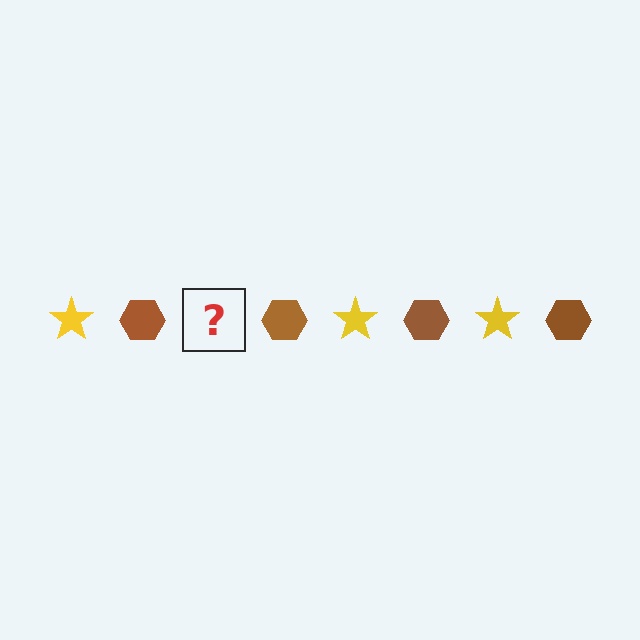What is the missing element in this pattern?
The missing element is a yellow star.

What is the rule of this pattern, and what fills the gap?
The rule is that the pattern alternates between yellow star and brown hexagon. The gap should be filled with a yellow star.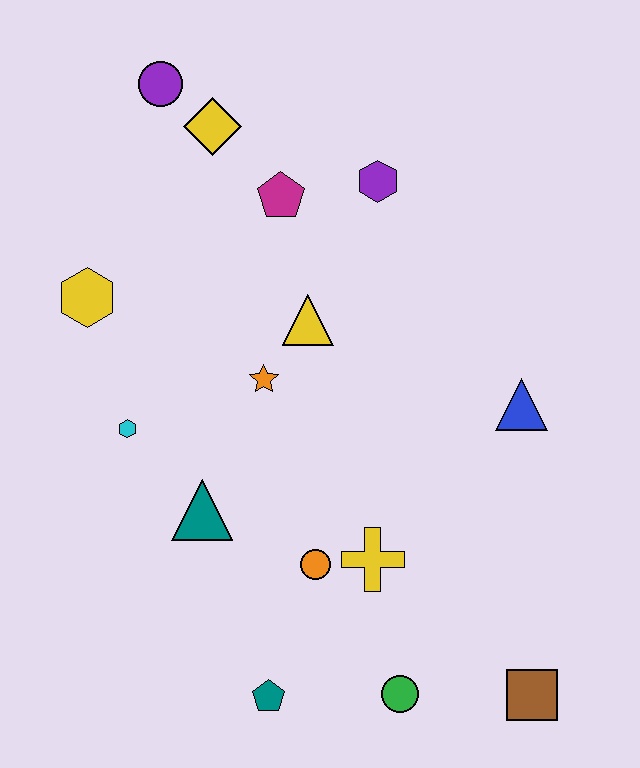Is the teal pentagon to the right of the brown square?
No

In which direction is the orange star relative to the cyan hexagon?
The orange star is to the right of the cyan hexagon.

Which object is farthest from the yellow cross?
The purple circle is farthest from the yellow cross.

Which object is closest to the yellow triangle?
The orange star is closest to the yellow triangle.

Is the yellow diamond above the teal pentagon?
Yes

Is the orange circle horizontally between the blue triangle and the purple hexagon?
No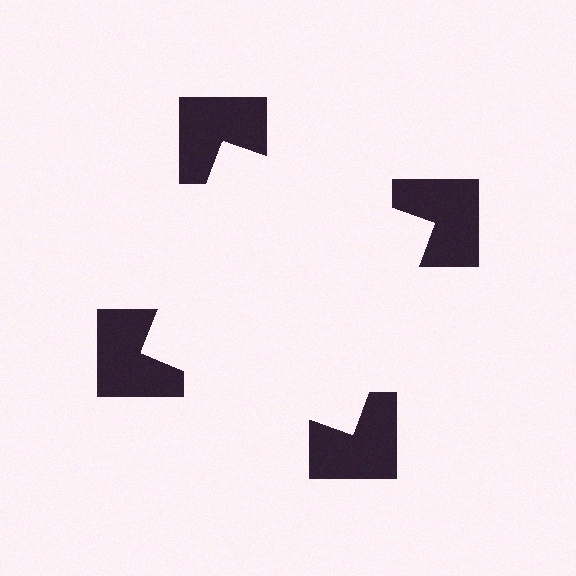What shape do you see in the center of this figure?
An illusory square — its edges are inferred from the aligned wedge cuts in the notched squares, not physically drawn.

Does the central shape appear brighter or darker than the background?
It typically appears slightly brighter than the background, even though no actual brightness change is drawn.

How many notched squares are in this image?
There are 4 — one at each vertex of the illusory square.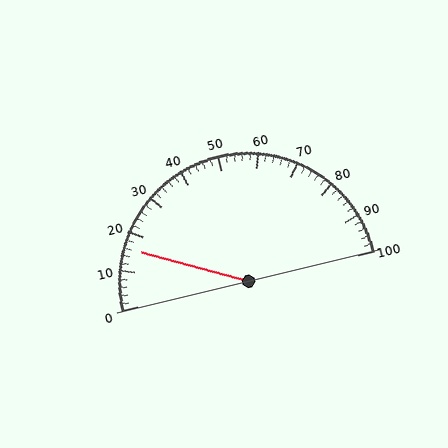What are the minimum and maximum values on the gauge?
The gauge ranges from 0 to 100.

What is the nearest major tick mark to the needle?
The nearest major tick mark is 20.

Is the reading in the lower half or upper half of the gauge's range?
The reading is in the lower half of the range (0 to 100).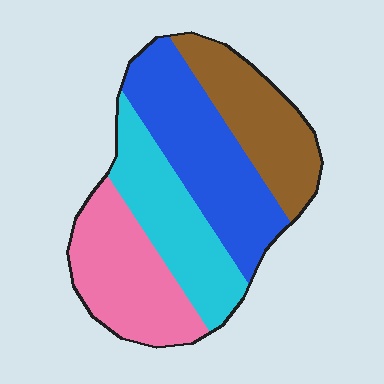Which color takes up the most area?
Blue, at roughly 30%.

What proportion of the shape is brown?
Brown covers roughly 20% of the shape.